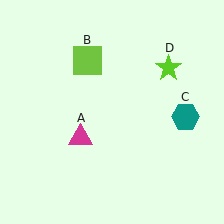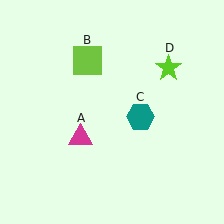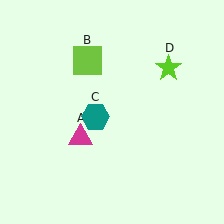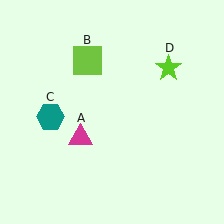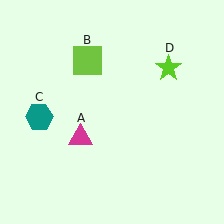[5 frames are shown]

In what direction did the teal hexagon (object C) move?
The teal hexagon (object C) moved left.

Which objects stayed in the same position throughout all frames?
Magenta triangle (object A) and lime square (object B) and lime star (object D) remained stationary.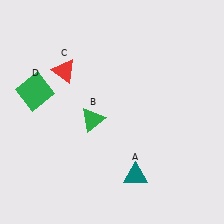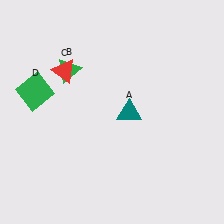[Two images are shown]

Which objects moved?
The objects that moved are: the teal triangle (A), the green triangle (B).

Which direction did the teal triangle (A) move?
The teal triangle (A) moved up.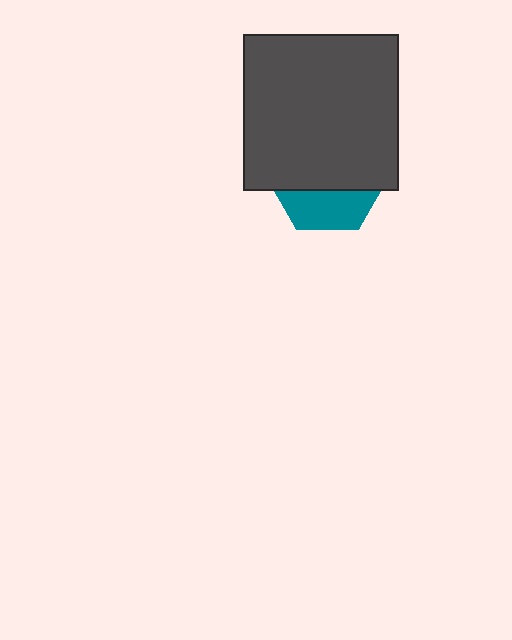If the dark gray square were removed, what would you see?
You would see the complete teal hexagon.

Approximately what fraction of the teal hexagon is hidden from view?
Roughly 68% of the teal hexagon is hidden behind the dark gray square.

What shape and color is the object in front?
The object in front is a dark gray square.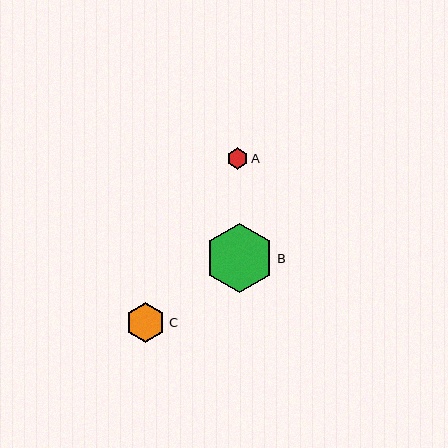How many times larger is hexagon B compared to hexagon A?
Hexagon B is approximately 3.3 times the size of hexagon A.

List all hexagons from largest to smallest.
From largest to smallest: B, C, A.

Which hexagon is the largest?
Hexagon B is the largest with a size of approximately 69 pixels.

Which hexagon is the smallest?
Hexagon A is the smallest with a size of approximately 21 pixels.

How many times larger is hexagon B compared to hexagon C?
Hexagon B is approximately 1.7 times the size of hexagon C.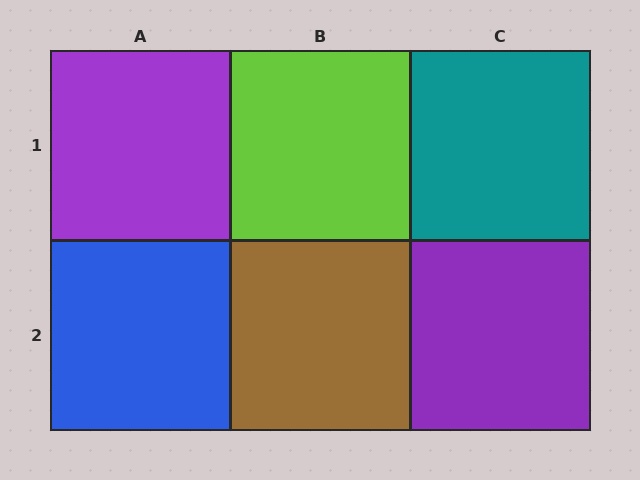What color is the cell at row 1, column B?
Lime.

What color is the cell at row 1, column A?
Purple.